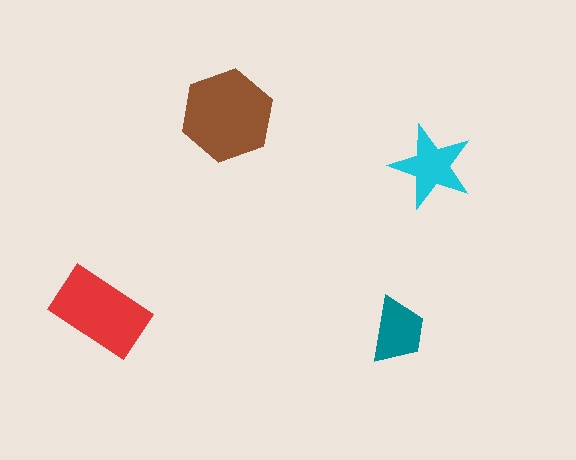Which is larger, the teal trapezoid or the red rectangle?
The red rectangle.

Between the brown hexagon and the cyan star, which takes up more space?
The brown hexagon.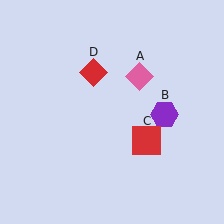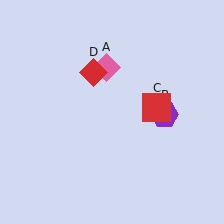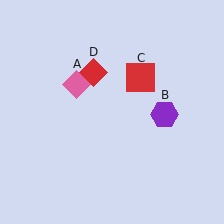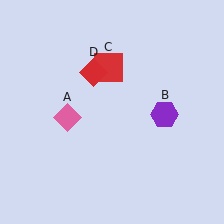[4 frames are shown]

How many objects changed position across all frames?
2 objects changed position: pink diamond (object A), red square (object C).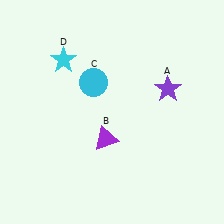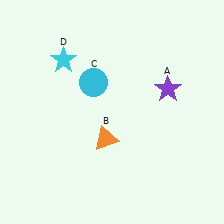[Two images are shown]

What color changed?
The triangle (B) changed from purple in Image 1 to orange in Image 2.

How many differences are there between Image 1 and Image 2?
There is 1 difference between the two images.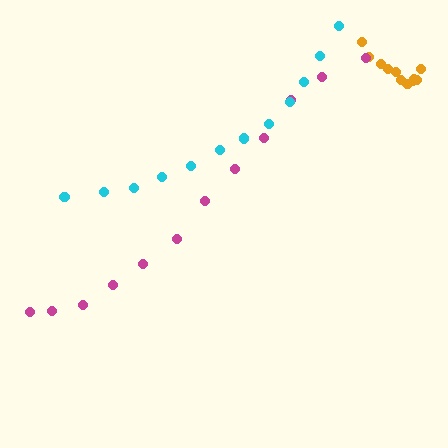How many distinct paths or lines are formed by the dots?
There are 3 distinct paths.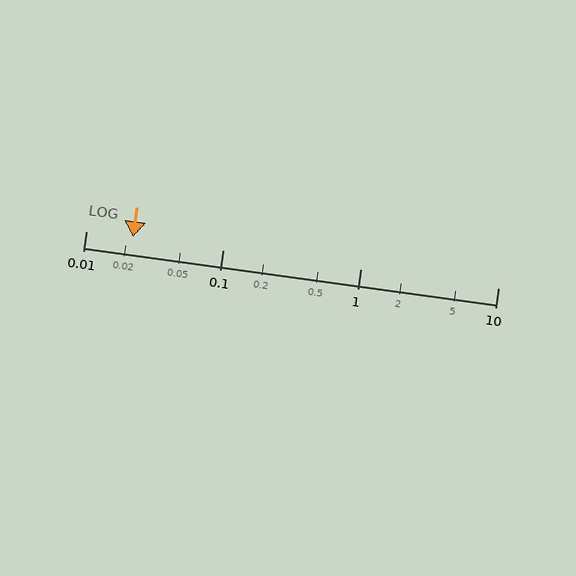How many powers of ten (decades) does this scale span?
The scale spans 3 decades, from 0.01 to 10.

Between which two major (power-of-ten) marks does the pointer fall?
The pointer is between 0.01 and 0.1.